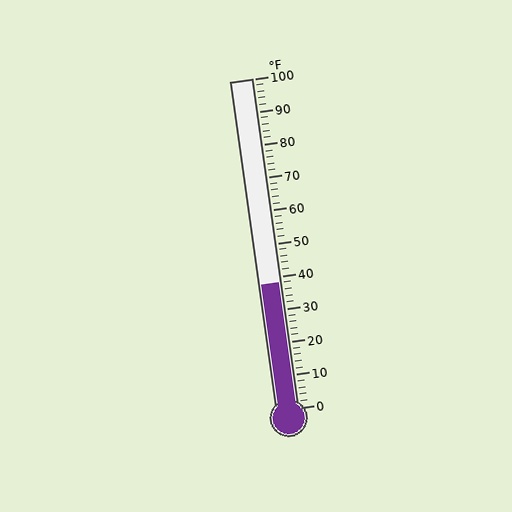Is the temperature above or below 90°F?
The temperature is below 90°F.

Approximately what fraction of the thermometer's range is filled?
The thermometer is filled to approximately 40% of its range.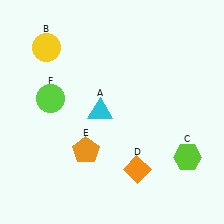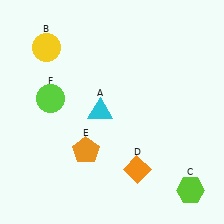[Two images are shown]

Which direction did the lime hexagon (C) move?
The lime hexagon (C) moved down.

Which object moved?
The lime hexagon (C) moved down.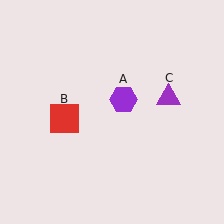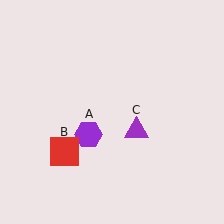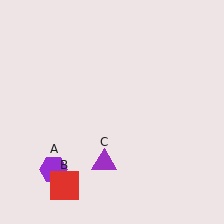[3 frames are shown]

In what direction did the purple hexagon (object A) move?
The purple hexagon (object A) moved down and to the left.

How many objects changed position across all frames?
3 objects changed position: purple hexagon (object A), red square (object B), purple triangle (object C).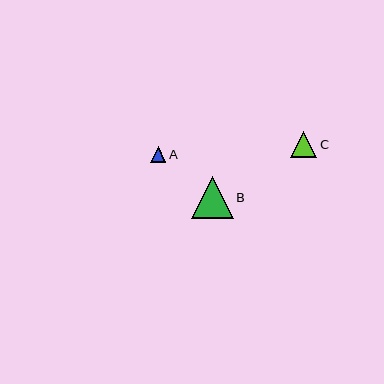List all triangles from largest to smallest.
From largest to smallest: B, C, A.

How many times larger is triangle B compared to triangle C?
Triangle B is approximately 1.6 times the size of triangle C.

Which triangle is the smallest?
Triangle A is the smallest with a size of approximately 16 pixels.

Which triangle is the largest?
Triangle B is the largest with a size of approximately 42 pixels.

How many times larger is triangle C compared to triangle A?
Triangle C is approximately 1.7 times the size of triangle A.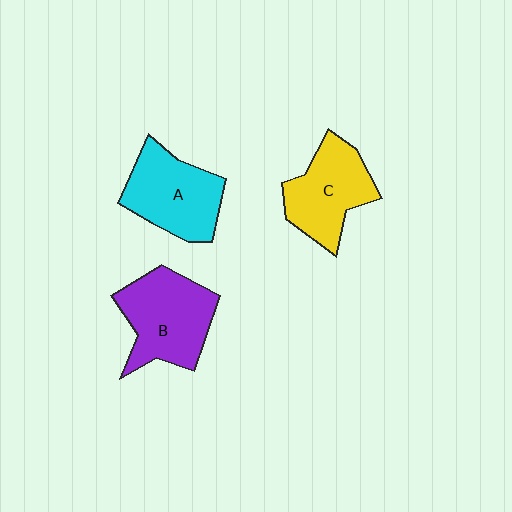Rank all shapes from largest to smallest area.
From largest to smallest: B (purple), A (cyan), C (yellow).